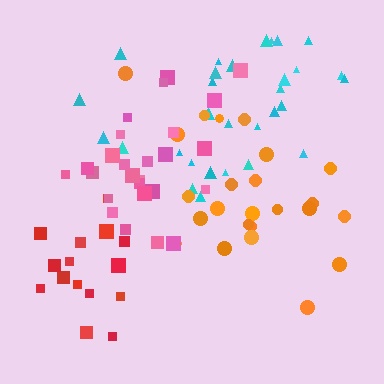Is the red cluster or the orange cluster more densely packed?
Red.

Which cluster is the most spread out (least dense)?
Orange.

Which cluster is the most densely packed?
Pink.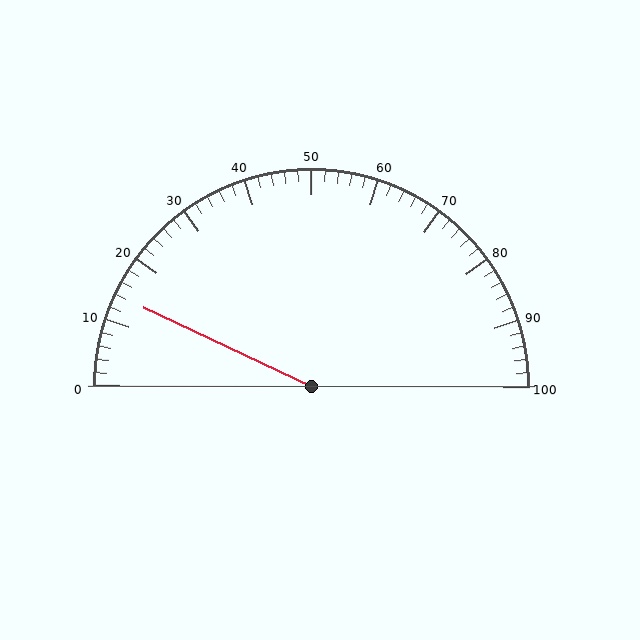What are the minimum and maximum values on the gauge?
The gauge ranges from 0 to 100.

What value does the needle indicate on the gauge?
The needle indicates approximately 14.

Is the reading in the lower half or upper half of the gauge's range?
The reading is in the lower half of the range (0 to 100).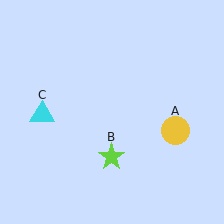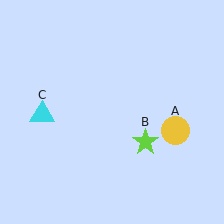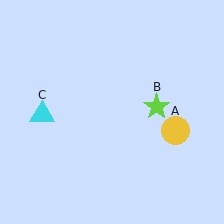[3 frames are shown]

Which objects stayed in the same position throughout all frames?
Yellow circle (object A) and cyan triangle (object C) remained stationary.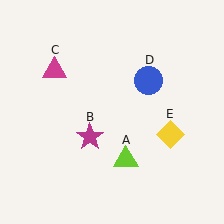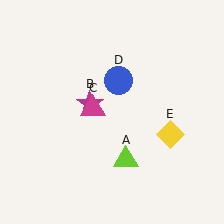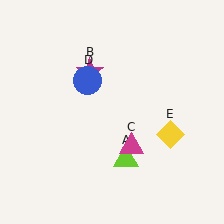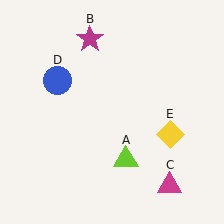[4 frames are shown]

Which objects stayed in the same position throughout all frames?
Lime triangle (object A) and yellow diamond (object E) remained stationary.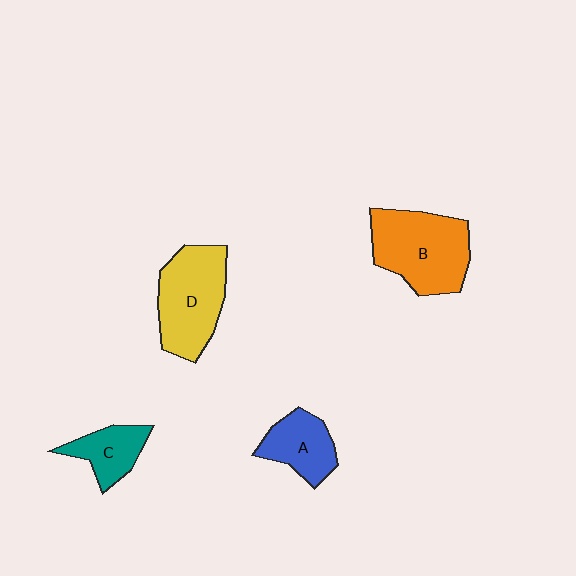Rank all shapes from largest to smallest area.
From largest to smallest: B (orange), D (yellow), A (blue), C (teal).